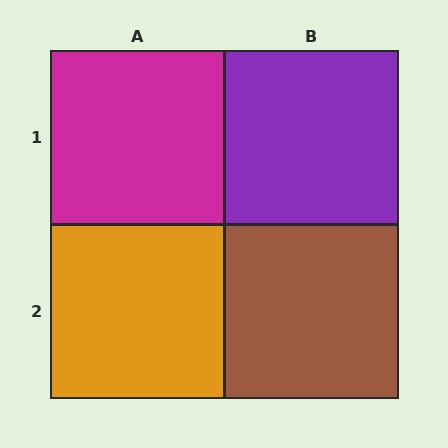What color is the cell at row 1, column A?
Magenta.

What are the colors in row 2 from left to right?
Orange, brown.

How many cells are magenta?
1 cell is magenta.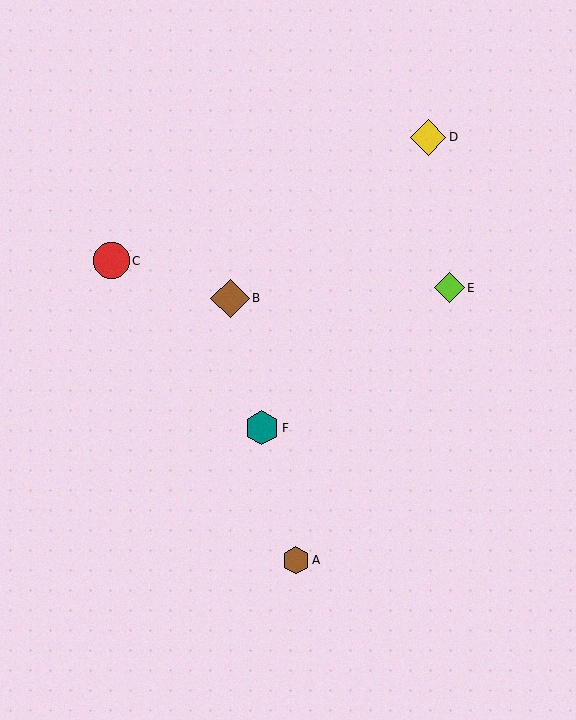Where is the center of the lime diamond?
The center of the lime diamond is at (449, 288).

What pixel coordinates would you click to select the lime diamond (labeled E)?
Click at (449, 288) to select the lime diamond E.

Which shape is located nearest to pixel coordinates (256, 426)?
The teal hexagon (labeled F) at (262, 428) is nearest to that location.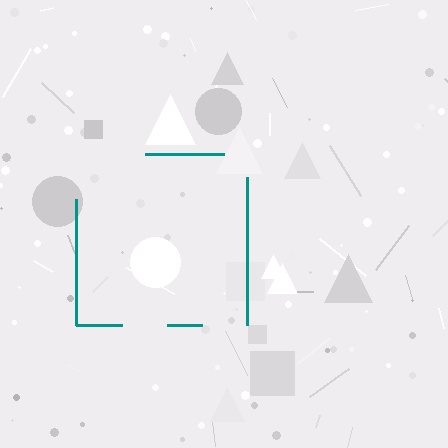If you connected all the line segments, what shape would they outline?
They would outline a square.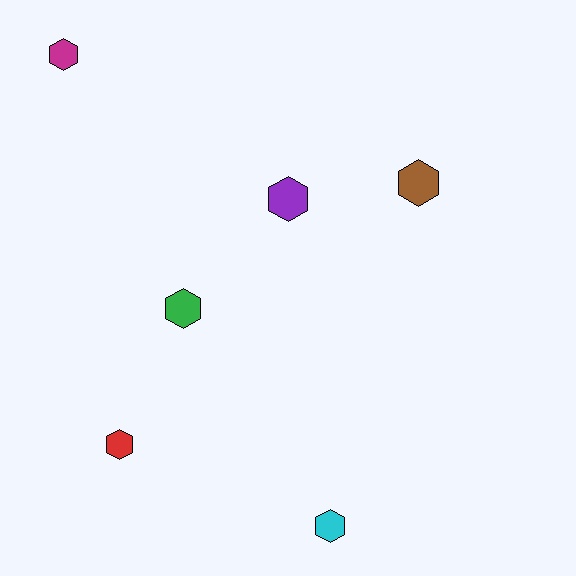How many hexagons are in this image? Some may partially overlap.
There are 6 hexagons.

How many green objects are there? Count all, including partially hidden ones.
There is 1 green object.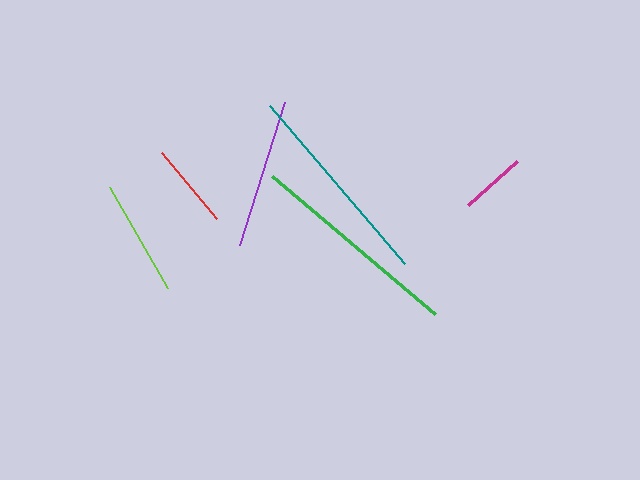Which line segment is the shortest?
The magenta line is the shortest at approximately 66 pixels.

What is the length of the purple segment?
The purple segment is approximately 150 pixels long.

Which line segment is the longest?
The green line is the longest at approximately 214 pixels.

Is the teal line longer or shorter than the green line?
The green line is longer than the teal line.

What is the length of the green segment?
The green segment is approximately 214 pixels long.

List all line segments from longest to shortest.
From longest to shortest: green, teal, purple, lime, red, magenta.